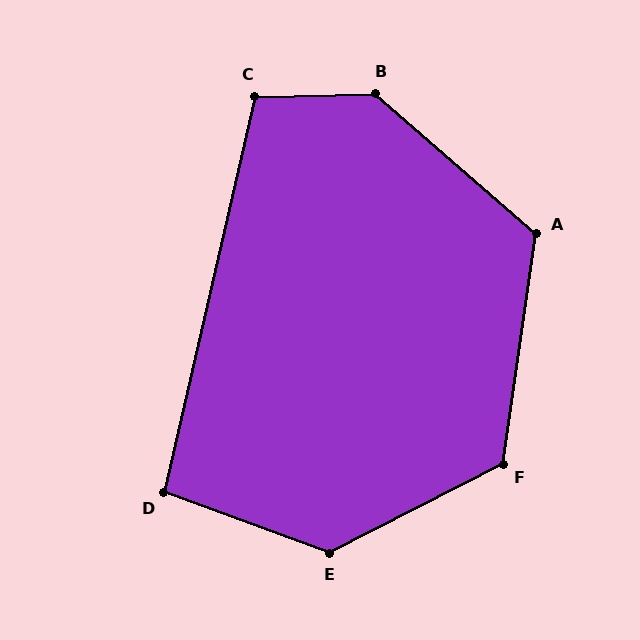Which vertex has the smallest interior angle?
D, at approximately 97 degrees.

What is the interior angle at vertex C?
Approximately 104 degrees (obtuse).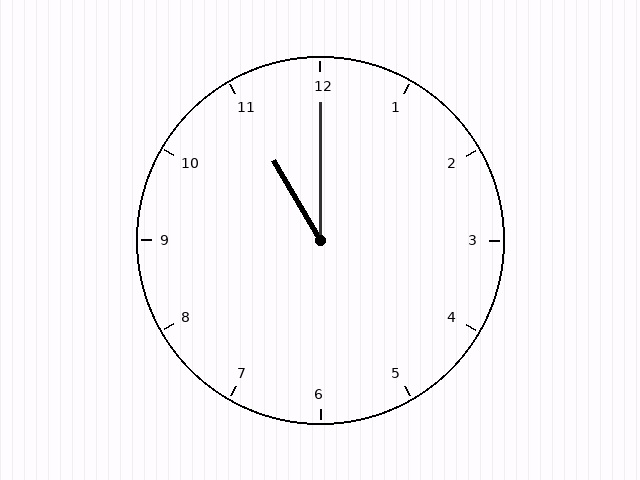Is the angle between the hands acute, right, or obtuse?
It is acute.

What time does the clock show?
11:00.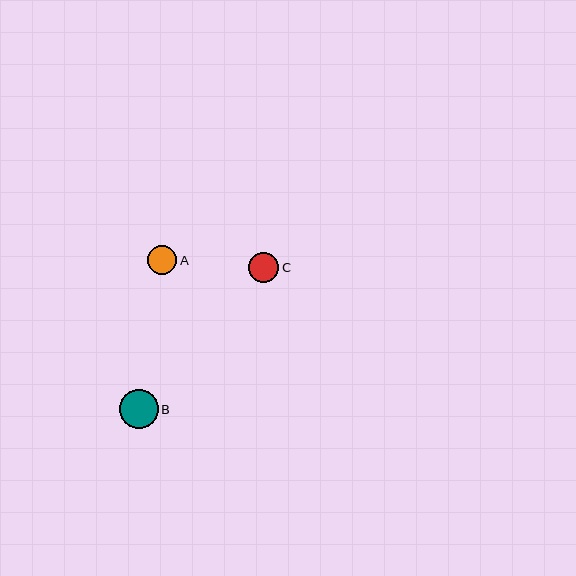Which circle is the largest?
Circle B is the largest with a size of approximately 39 pixels.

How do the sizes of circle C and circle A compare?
Circle C and circle A are approximately the same size.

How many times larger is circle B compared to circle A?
Circle B is approximately 1.3 times the size of circle A.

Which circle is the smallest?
Circle A is the smallest with a size of approximately 29 pixels.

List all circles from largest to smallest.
From largest to smallest: B, C, A.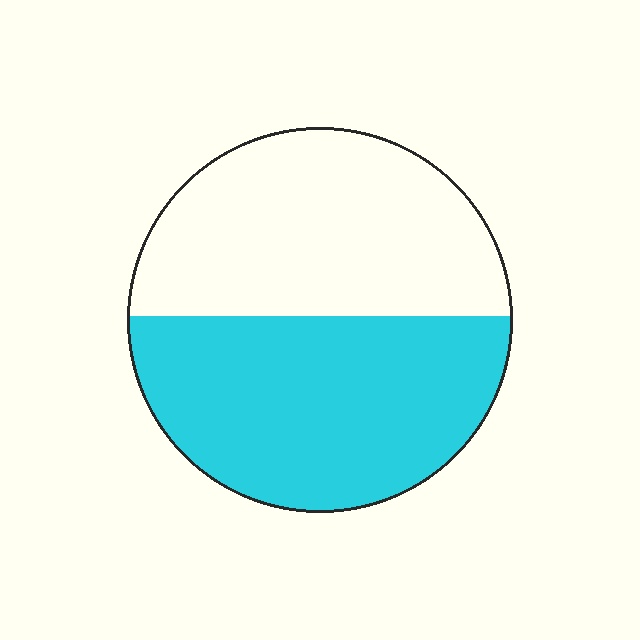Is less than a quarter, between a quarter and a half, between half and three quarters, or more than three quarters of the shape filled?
Between half and three quarters.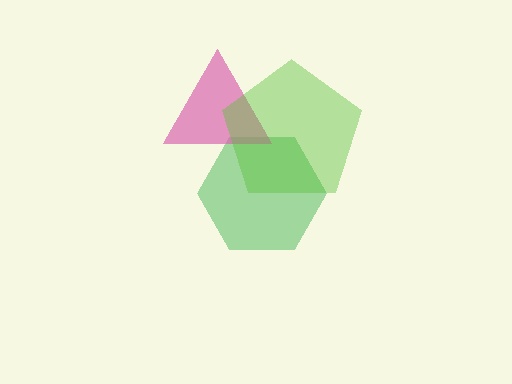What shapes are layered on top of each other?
The layered shapes are: a green hexagon, a pink triangle, a lime pentagon.